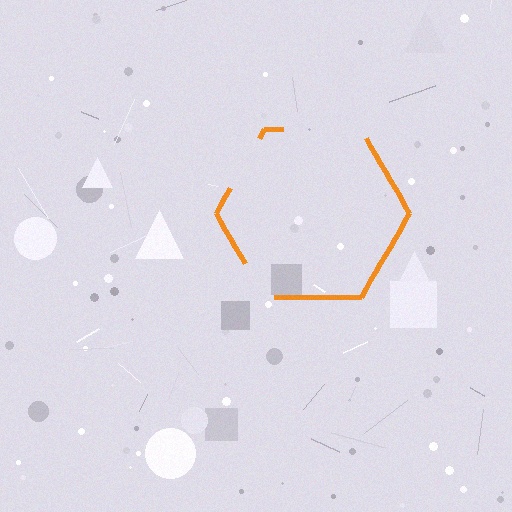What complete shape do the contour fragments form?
The contour fragments form a hexagon.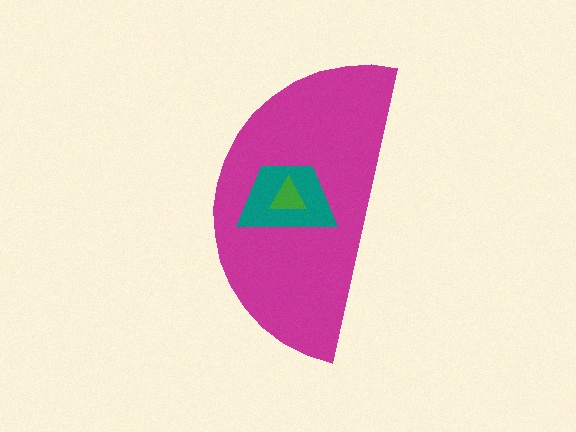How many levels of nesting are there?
3.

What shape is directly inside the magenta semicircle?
The teal trapezoid.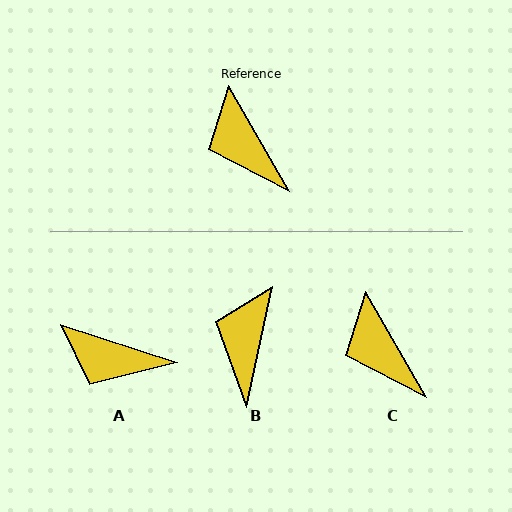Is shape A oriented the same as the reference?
No, it is off by about 42 degrees.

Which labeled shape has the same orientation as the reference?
C.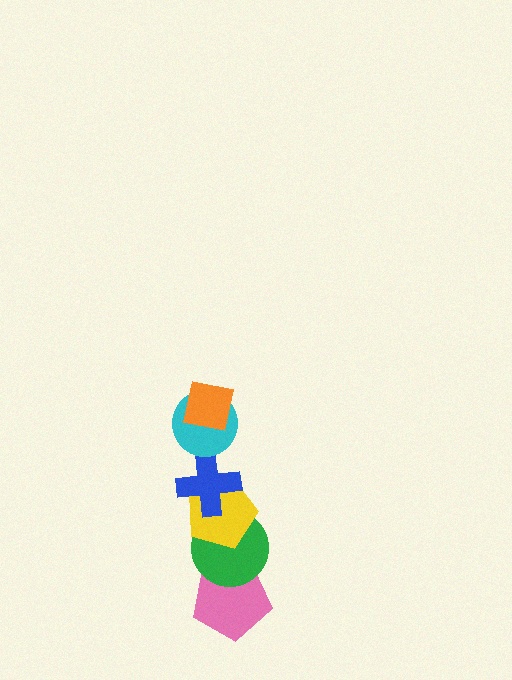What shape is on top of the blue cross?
The cyan circle is on top of the blue cross.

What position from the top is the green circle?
The green circle is 5th from the top.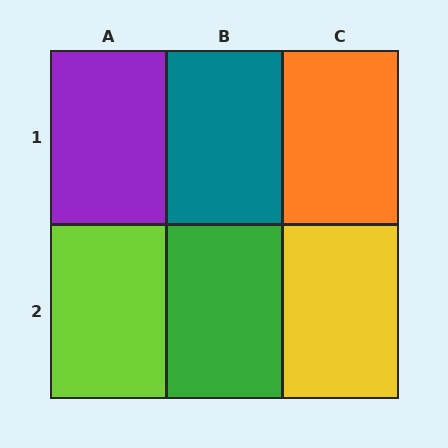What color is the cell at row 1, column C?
Orange.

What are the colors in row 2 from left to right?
Lime, green, yellow.